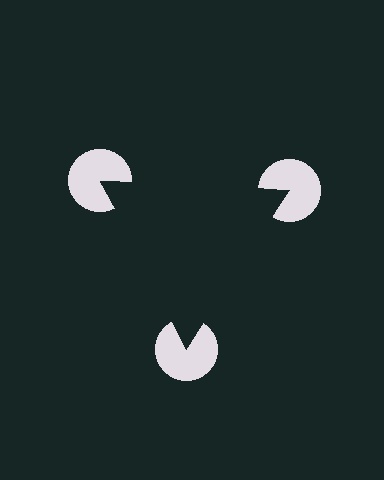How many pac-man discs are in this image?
There are 3 — one at each vertex of the illusory triangle.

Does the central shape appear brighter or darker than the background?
It typically appears slightly darker than the background, even though no actual brightness change is drawn.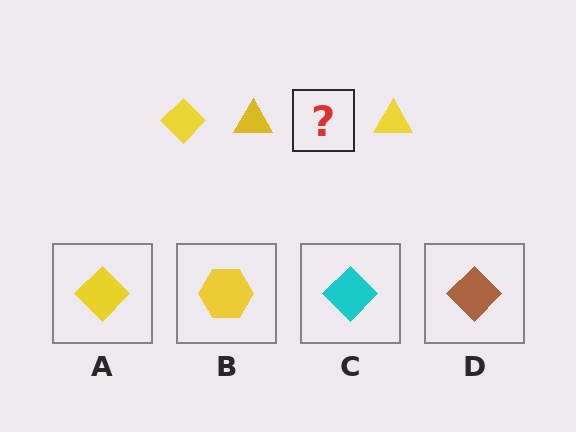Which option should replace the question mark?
Option A.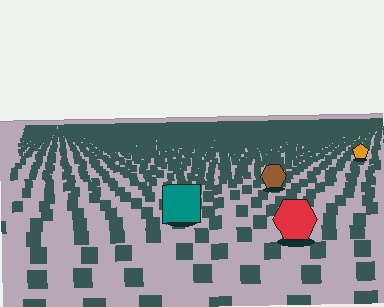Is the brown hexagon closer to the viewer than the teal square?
No. The teal square is closer — you can tell from the texture gradient: the ground texture is coarser near it.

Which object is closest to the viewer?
The red hexagon is closest. The texture marks near it are larger and more spread out.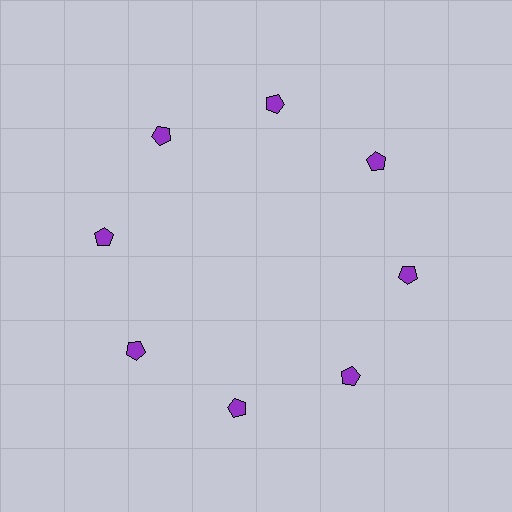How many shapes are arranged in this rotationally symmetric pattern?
There are 8 shapes, arranged in 8 groups of 1.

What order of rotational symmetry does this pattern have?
This pattern has 8-fold rotational symmetry.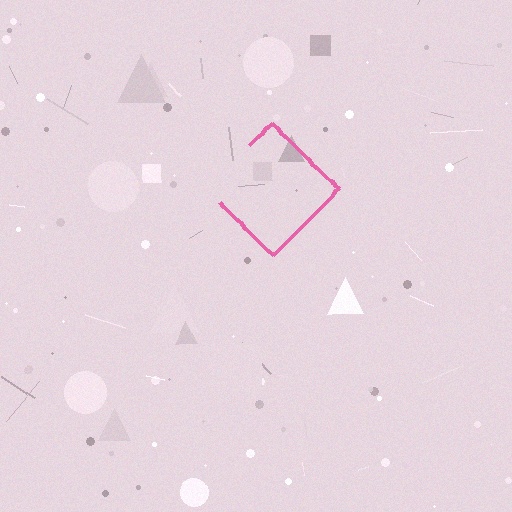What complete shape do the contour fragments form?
The contour fragments form a diamond.